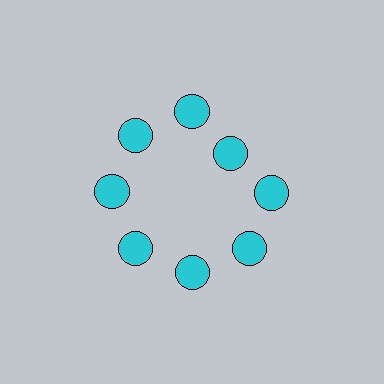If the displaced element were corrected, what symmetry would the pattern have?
It would have 8-fold rotational symmetry — the pattern would map onto itself every 45 degrees.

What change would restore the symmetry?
The symmetry would be restored by moving it outward, back onto the ring so that all 8 circles sit at equal angles and equal distance from the center.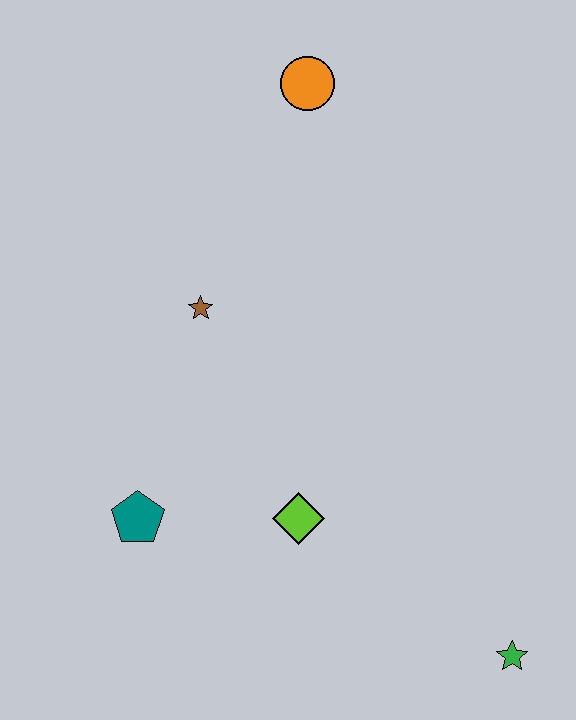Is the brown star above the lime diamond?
Yes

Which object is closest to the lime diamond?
The teal pentagon is closest to the lime diamond.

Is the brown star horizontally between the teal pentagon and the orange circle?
Yes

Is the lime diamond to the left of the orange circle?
Yes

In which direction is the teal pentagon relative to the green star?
The teal pentagon is to the left of the green star.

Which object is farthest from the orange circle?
The green star is farthest from the orange circle.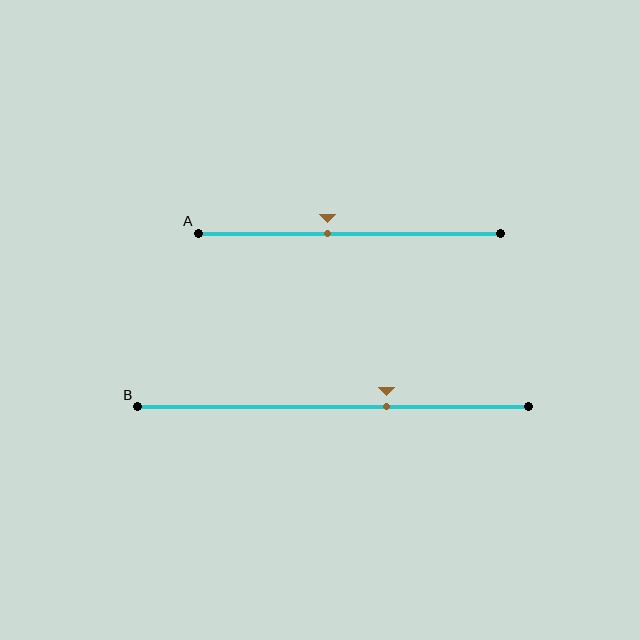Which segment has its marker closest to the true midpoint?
Segment A has its marker closest to the true midpoint.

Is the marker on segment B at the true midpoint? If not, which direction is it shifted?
No, the marker on segment B is shifted to the right by about 14% of the segment length.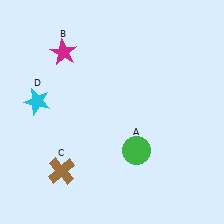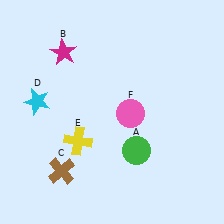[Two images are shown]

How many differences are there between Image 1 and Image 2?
There are 2 differences between the two images.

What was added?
A yellow cross (E), a pink circle (F) were added in Image 2.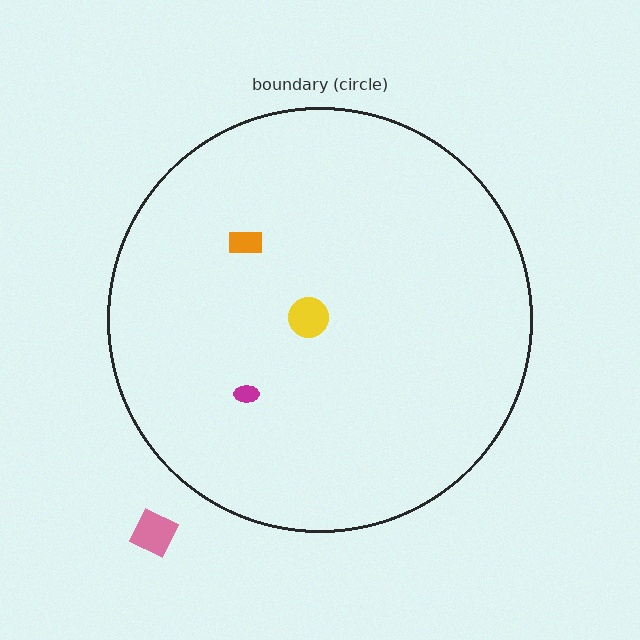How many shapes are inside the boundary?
3 inside, 1 outside.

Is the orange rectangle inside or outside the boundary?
Inside.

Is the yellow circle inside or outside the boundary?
Inside.